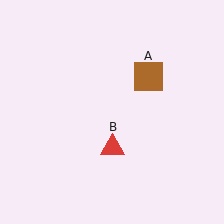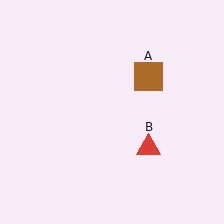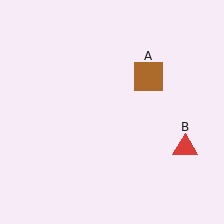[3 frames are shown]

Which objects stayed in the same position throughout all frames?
Brown square (object A) remained stationary.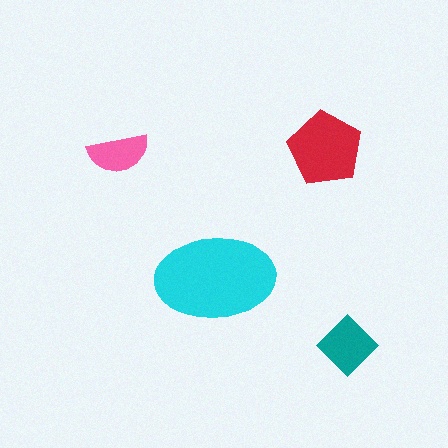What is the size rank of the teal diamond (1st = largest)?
3rd.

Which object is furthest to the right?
The teal diamond is rightmost.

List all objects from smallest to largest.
The pink semicircle, the teal diamond, the red pentagon, the cyan ellipse.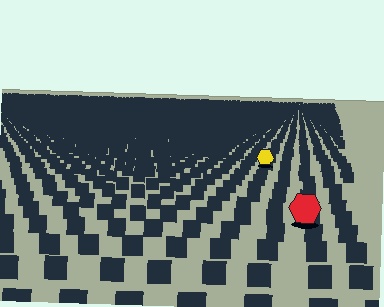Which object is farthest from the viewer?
The yellow hexagon is farthest from the viewer. It appears smaller and the ground texture around it is denser.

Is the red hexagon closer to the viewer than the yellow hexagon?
Yes. The red hexagon is closer — you can tell from the texture gradient: the ground texture is coarser near it.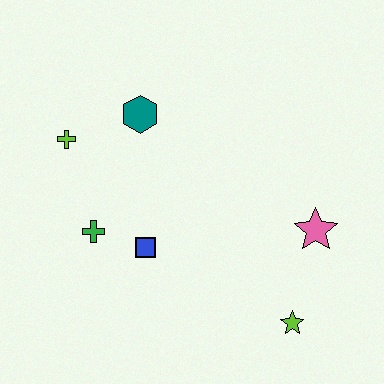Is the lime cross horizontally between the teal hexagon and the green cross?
No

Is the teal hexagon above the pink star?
Yes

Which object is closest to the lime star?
The pink star is closest to the lime star.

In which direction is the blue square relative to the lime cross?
The blue square is below the lime cross.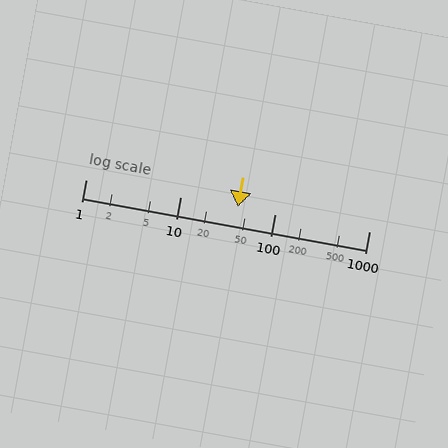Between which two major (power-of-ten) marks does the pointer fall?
The pointer is between 10 and 100.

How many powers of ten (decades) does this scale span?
The scale spans 3 decades, from 1 to 1000.